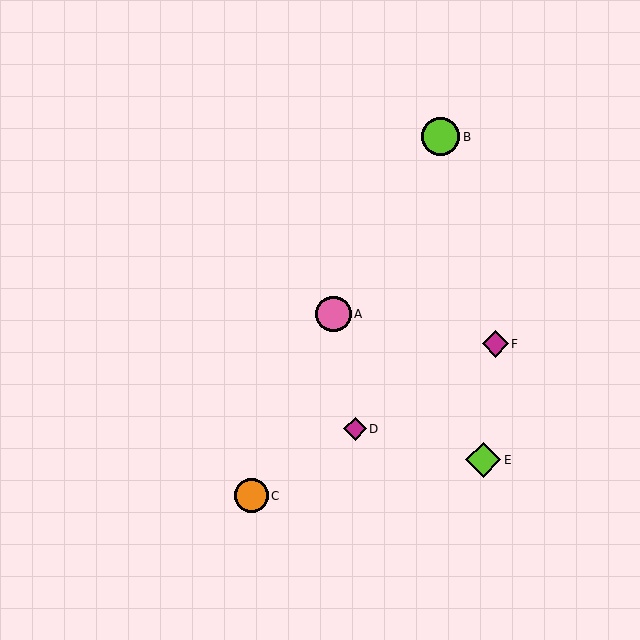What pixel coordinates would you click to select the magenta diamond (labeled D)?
Click at (355, 429) to select the magenta diamond D.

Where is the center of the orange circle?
The center of the orange circle is at (251, 496).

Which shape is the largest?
The lime circle (labeled B) is the largest.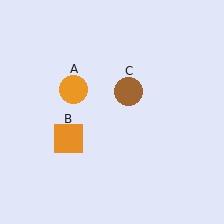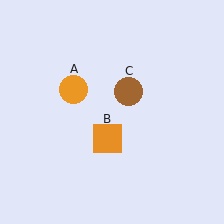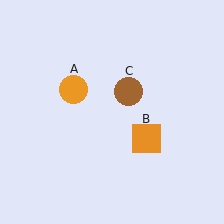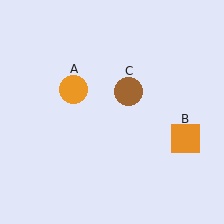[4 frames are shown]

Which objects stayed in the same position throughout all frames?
Orange circle (object A) and brown circle (object C) remained stationary.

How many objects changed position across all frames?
1 object changed position: orange square (object B).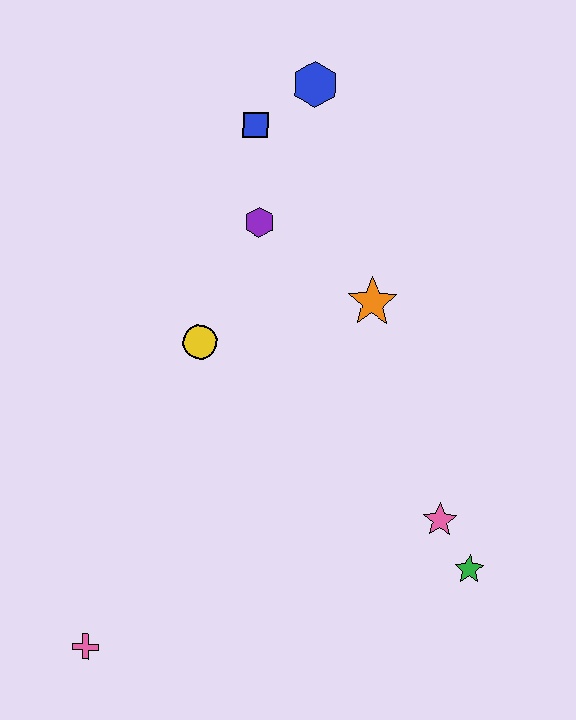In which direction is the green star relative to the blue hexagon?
The green star is below the blue hexagon.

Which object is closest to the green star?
The pink star is closest to the green star.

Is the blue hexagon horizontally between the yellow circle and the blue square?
No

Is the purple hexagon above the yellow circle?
Yes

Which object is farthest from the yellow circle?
The green star is farthest from the yellow circle.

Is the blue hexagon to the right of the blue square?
Yes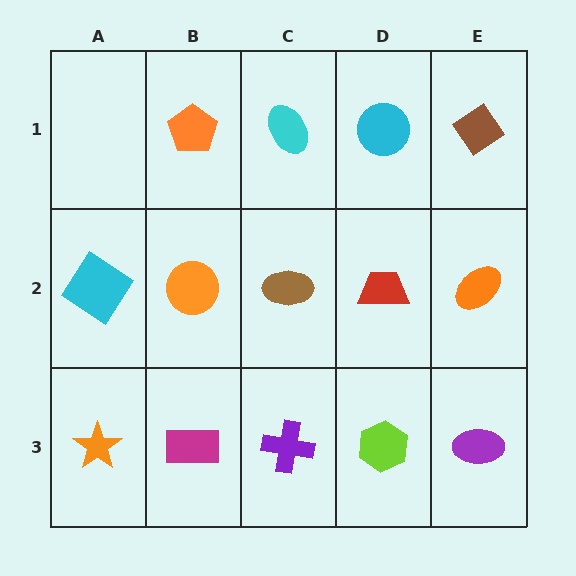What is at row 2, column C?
A brown ellipse.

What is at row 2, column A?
A cyan diamond.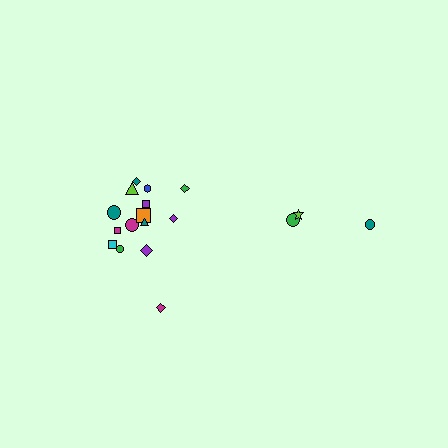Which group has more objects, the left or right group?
The left group.